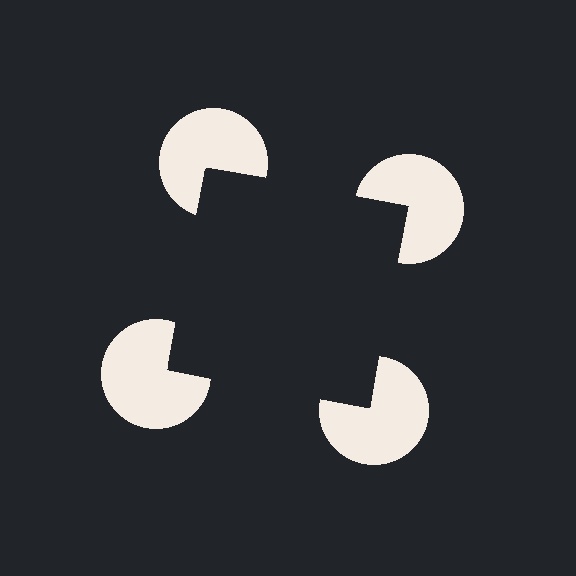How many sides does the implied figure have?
4 sides.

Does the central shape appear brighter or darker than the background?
It typically appears slightly darker than the background, even though no actual brightness change is drawn.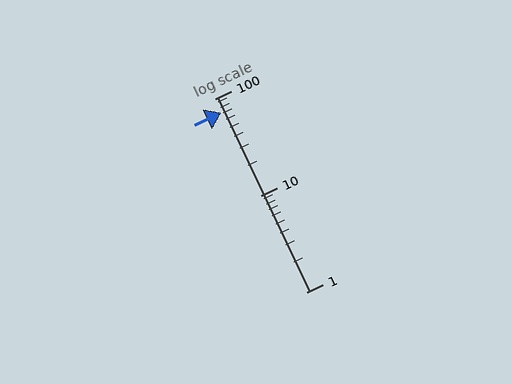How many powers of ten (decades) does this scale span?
The scale spans 2 decades, from 1 to 100.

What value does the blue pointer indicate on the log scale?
The pointer indicates approximately 72.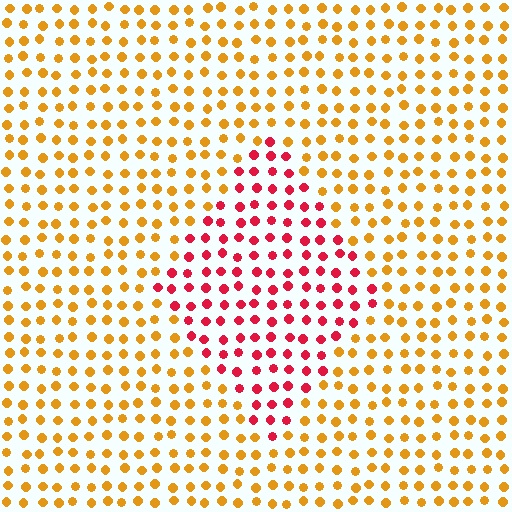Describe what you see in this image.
The image is filled with small orange elements in a uniform arrangement. A diamond-shaped region is visible where the elements are tinted to a slightly different hue, forming a subtle color boundary.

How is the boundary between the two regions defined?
The boundary is defined purely by a slight shift in hue (about 50 degrees). Spacing, size, and orientation are identical on both sides.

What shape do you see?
I see a diamond.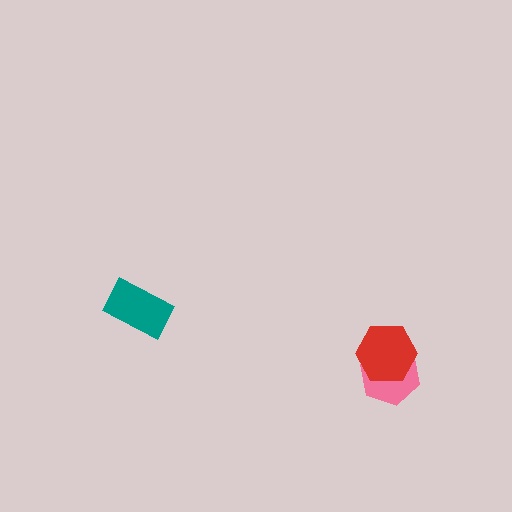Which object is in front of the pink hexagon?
The red hexagon is in front of the pink hexagon.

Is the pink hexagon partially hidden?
Yes, it is partially covered by another shape.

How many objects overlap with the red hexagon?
1 object overlaps with the red hexagon.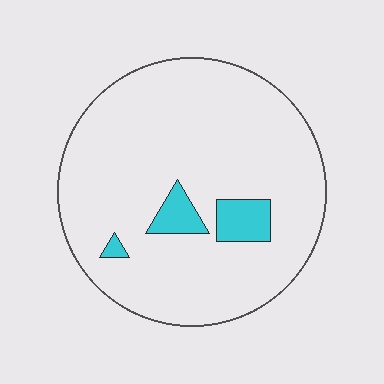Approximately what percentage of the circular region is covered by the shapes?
Approximately 10%.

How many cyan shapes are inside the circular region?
3.